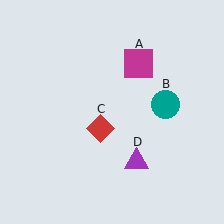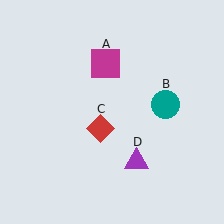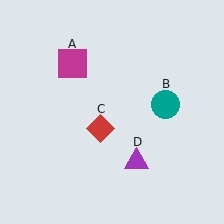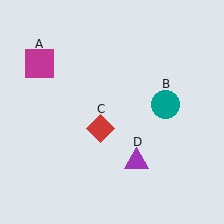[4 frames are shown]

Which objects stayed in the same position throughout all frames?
Teal circle (object B) and red diamond (object C) and purple triangle (object D) remained stationary.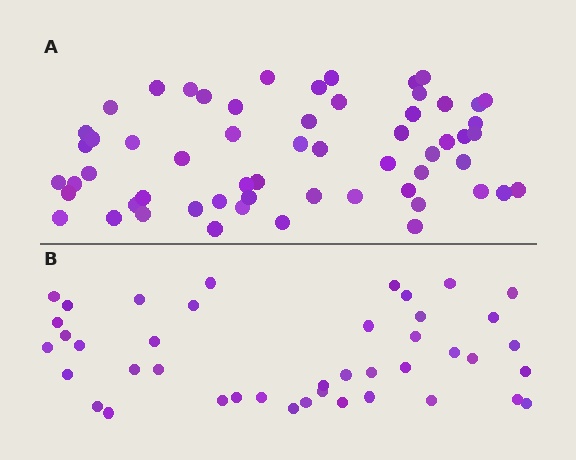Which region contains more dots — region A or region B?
Region A (the top region) has more dots.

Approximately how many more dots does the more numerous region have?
Region A has approximately 15 more dots than region B.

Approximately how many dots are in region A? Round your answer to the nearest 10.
About 60 dots. (The exact count is 59, which rounds to 60.)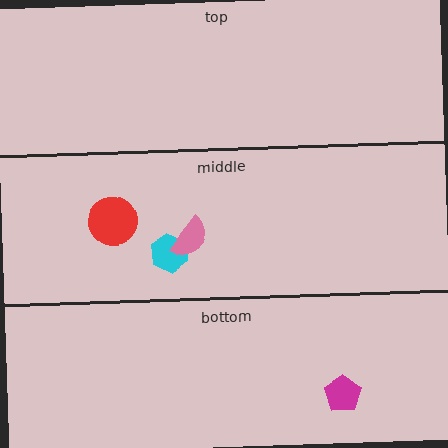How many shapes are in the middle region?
3.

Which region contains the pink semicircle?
The middle region.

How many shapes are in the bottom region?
1.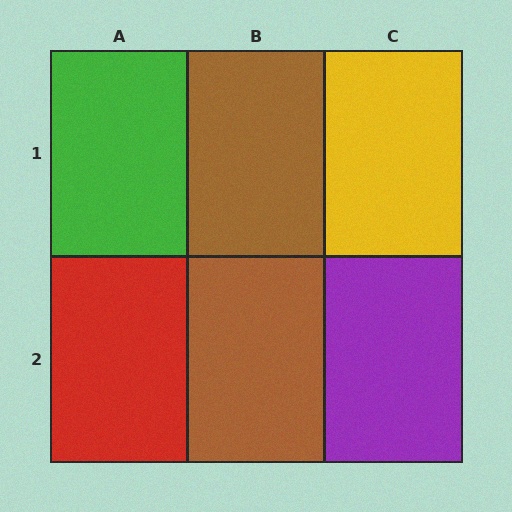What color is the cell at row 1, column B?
Brown.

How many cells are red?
1 cell is red.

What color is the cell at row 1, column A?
Green.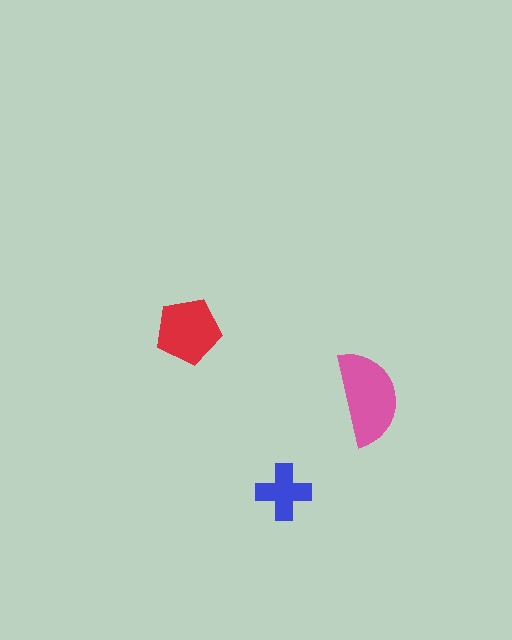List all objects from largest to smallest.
The pink semicircle, the red pentagon, the blue cross.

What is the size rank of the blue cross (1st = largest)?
3rd.